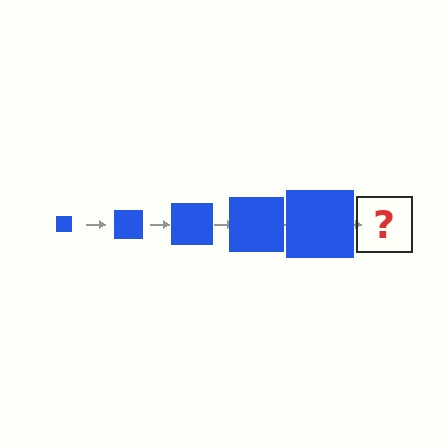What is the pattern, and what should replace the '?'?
The pattern is that the square gets progressively larger each step. The '?' should be a blue square, larger than the previous one.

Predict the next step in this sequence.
The next step is a blue square, larger than the previous one.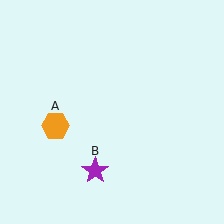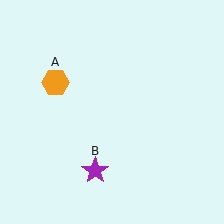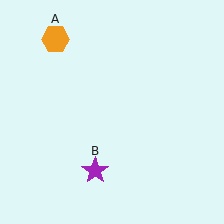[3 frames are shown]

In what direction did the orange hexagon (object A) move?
The orange hexagon (object A) moved up.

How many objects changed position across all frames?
1 object changed position: orange hexagon (object A).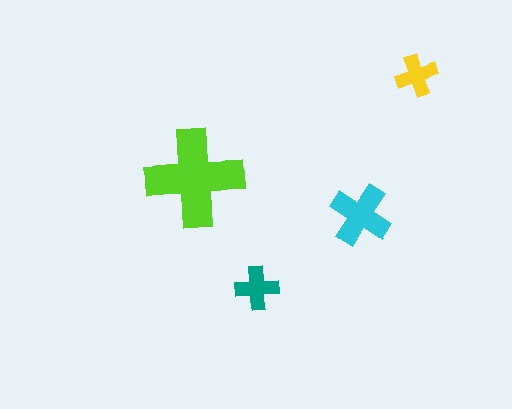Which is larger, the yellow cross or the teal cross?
The teal one.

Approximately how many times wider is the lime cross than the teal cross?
About 2 times wider.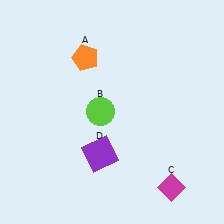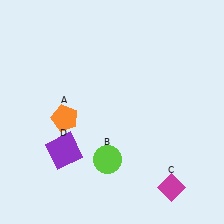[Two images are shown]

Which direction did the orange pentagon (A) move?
The orange pentagon (A) moved down.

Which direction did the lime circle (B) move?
The lime circle (B) moved down.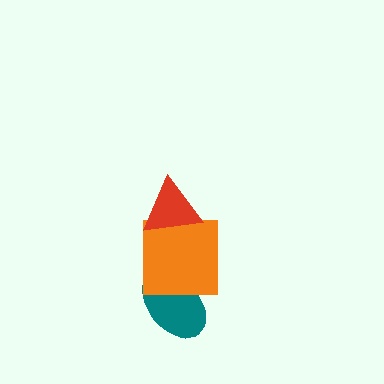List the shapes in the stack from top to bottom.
From top to bottom: the red triangle, the orange square, the teal ellipse.